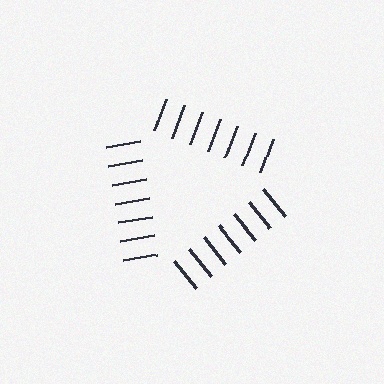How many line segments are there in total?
21 — 7 along each of the 3 edges.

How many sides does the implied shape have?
3 sides — the line-ends trace a triangle.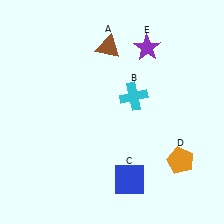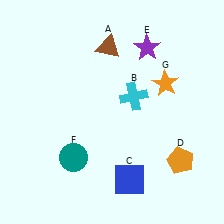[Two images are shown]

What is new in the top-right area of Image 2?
An orange star (G) was added in the top-right area of Image 2.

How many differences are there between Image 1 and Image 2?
There are 2 differences between the two images.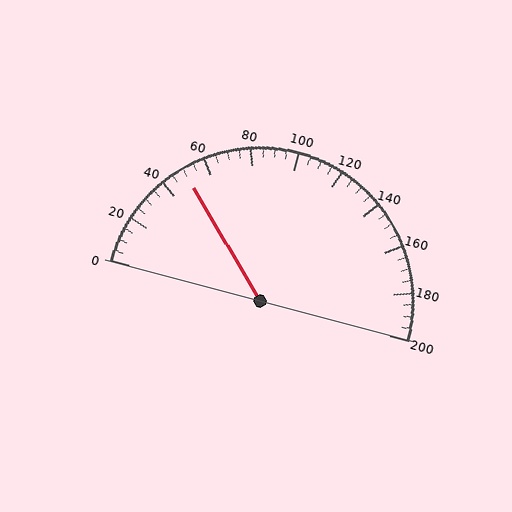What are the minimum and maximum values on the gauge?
The gauge ranges from 0 to 200.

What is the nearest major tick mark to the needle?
The nearest major tick mark is 40.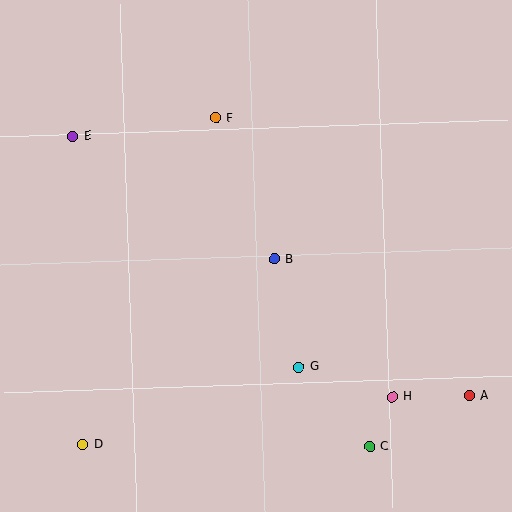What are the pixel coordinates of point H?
Point H is at (392, 397).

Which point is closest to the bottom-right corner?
Point A is closest to the bottom-right corner.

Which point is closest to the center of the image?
Point B at (274, 259) is closest to the center.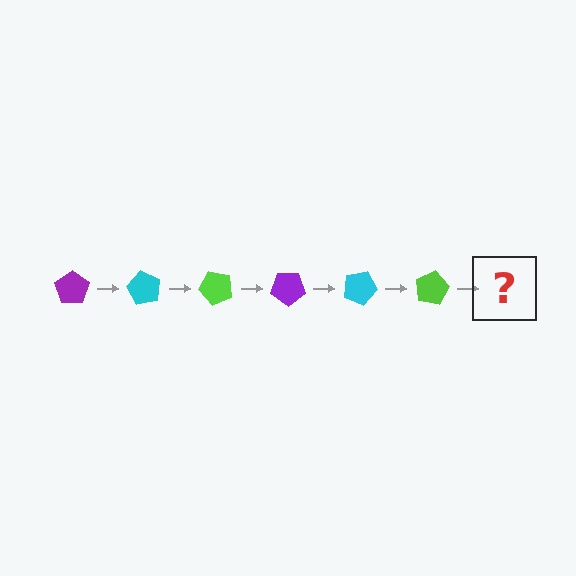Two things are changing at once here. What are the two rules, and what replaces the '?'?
The two rules are that it rotates 60 degrees each step and the color cycles through purple, cyan, and lime. The '?' should be a purple pentagon, rotated 360 degrees from the start.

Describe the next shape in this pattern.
It should be a purple pentagon, rotated 360 degrees from the start.